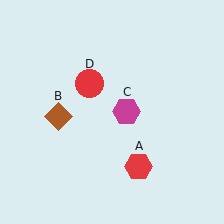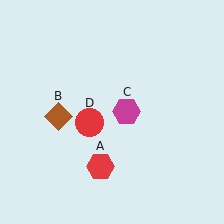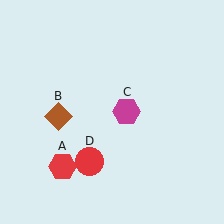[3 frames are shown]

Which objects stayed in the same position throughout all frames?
Brown diamond (object B) and magenta hexagon (object C) remained stationary.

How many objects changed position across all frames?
2 objects changed position: red hexagon (object A), red circle (object D).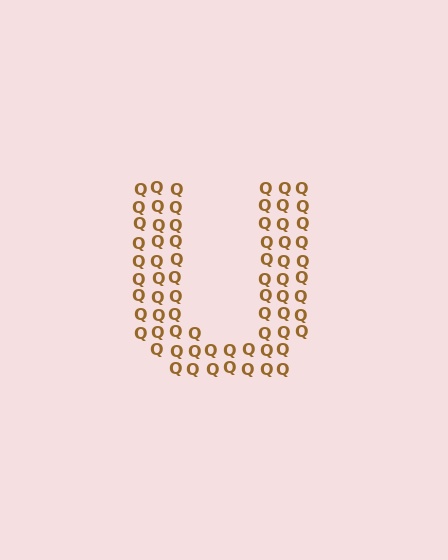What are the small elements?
The small elements are letter Q's.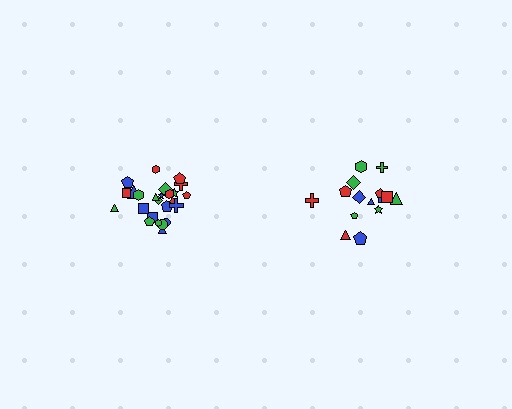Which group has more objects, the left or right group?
The left group.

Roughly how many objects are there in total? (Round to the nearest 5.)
Roughly 40 objects in total.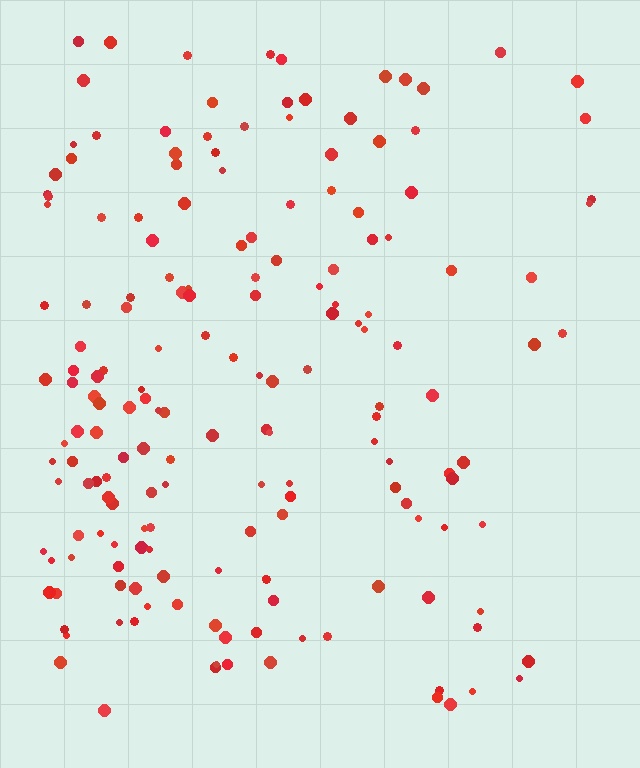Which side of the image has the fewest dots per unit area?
The right.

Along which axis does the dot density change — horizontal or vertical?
Horizontal.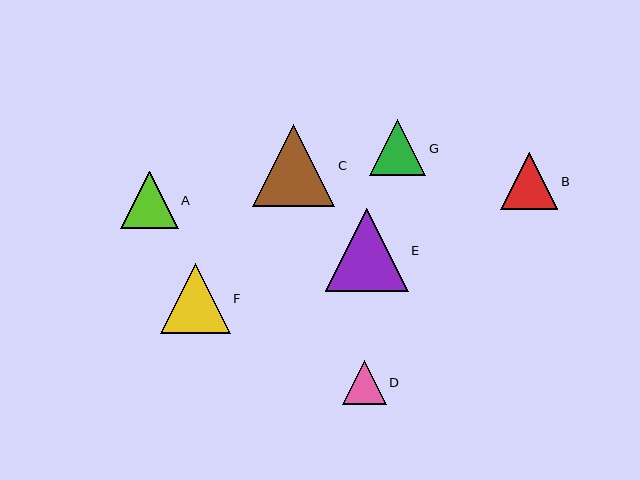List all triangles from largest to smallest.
From largest to smallest: E, C, F, A, B, G, D.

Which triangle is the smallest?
Triangle D is the smallest with a size of approximately 44 pixels.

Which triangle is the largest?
Triangle E is the largest with a size of approximately 83 pixels.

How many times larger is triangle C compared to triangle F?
Triangle C is approximately 1.2 times the size of triangle F.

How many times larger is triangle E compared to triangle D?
Triangle E is approximately 1.9 times the size of triangle D.